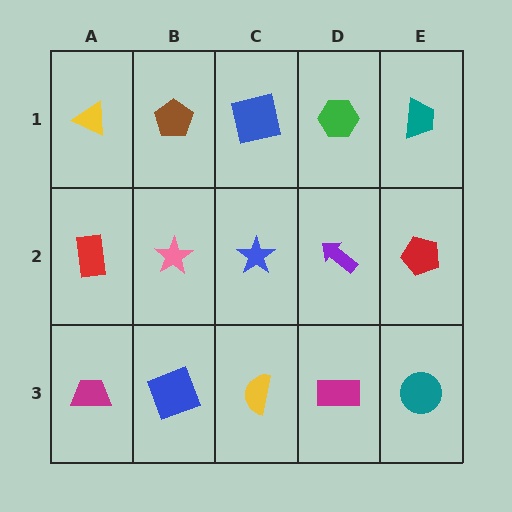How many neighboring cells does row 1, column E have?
2.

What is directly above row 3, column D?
A purple arrow.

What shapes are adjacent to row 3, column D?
A purple arrow (row 2, column D), a yellow semicircle (row 3, column C), a teal circle (row 3, column E).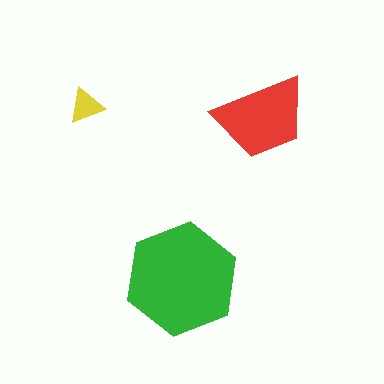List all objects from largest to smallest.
The green hexagon, the red trapezoid, the yellow triangle.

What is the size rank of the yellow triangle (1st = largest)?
3rd.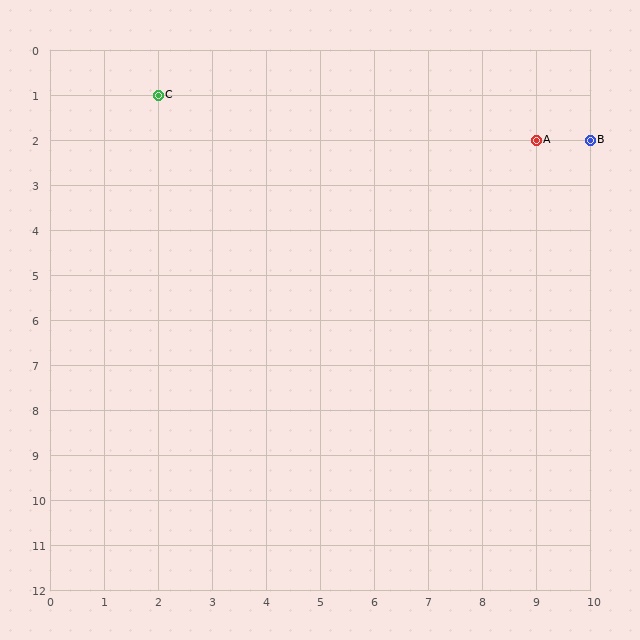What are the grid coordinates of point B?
Point B is at grid coordinates (10, 2).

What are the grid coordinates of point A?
Point A is at grid coordinates (9, 2).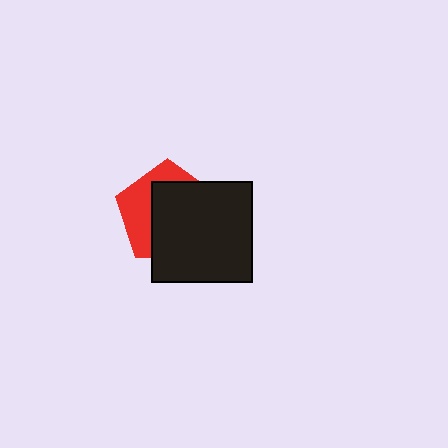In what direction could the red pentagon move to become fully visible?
The red pentagon could move toward the upper-left. That would shift it out from behind the black square entirely.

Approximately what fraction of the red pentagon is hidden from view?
Roughly 62% of the red pentagon is hidden behind the black square.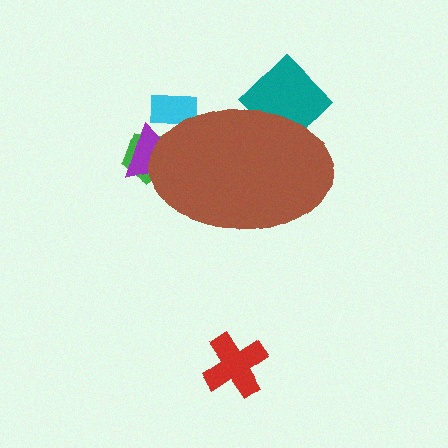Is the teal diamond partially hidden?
Yes, the teal diamond is partially hidden behind the brown ellipse.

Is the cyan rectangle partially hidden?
Yes, the cyan rectangle is partially hidden behind the brown ellipse.